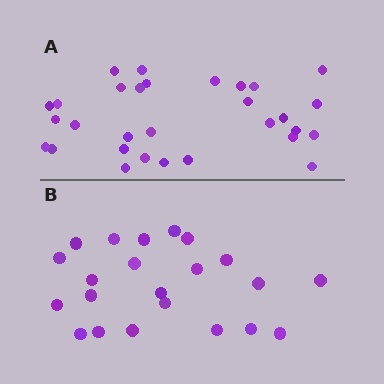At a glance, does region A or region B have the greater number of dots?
Region A (the top region) has more dots.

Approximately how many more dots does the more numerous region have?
Region A has roughly 8 or so more dots than region B.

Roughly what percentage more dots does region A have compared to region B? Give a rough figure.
About 35% more.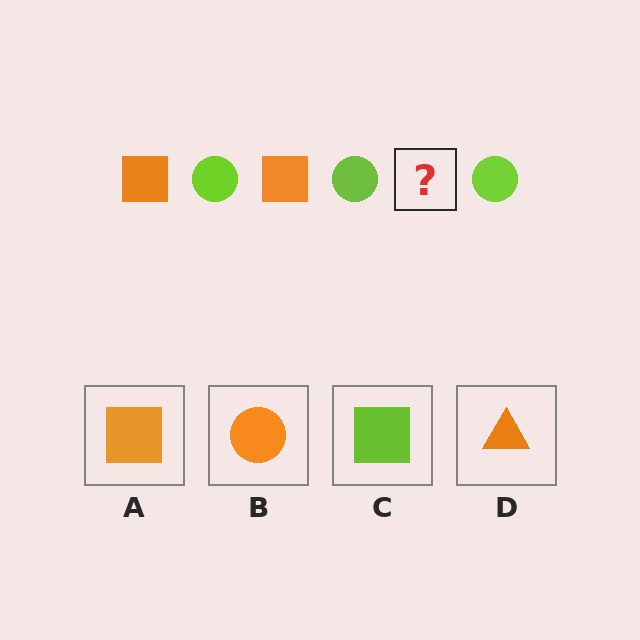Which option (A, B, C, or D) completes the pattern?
A.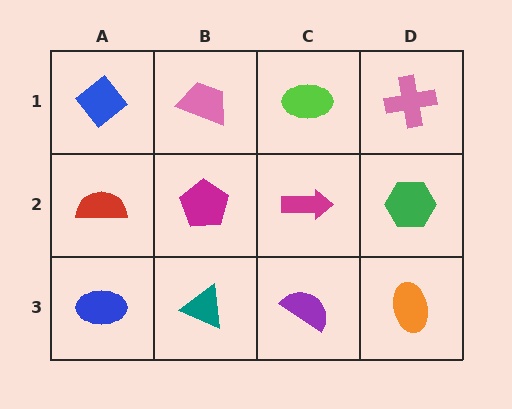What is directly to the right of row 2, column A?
A magenta pentagon.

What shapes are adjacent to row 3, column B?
A magenta pentagon (row 2, column B), a blue ellipse (row 3, column A), a purple semicircle (row 3, column C).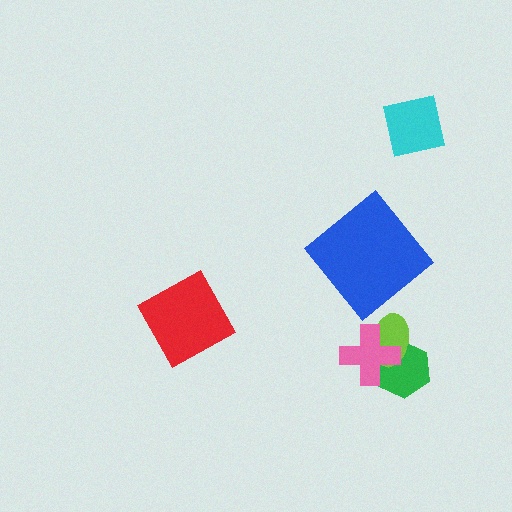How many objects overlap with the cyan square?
0 objects overlap with the cyan square.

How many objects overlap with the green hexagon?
2 objects overlap with the green hexagon.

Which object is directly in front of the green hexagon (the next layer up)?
The lime ellipse is directly in front of the green hexagon.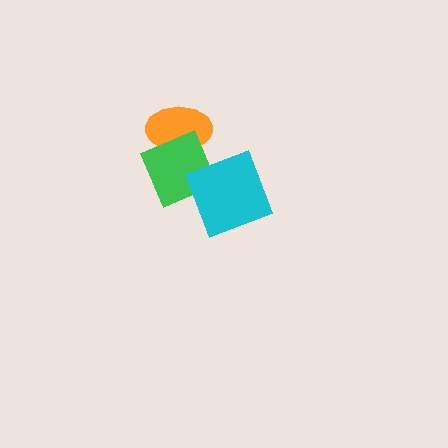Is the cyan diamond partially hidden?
No, no other shape covers it.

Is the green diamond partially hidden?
Yes, it is partially covered by another shape.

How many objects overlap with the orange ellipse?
1 object overlaps with the orange ellipse.